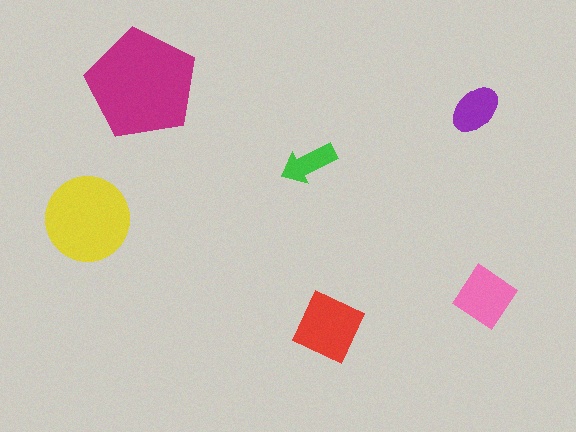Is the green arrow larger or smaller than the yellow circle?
Smaller.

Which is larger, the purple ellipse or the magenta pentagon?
The magenta pentagon.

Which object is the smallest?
The green arrow.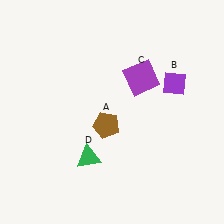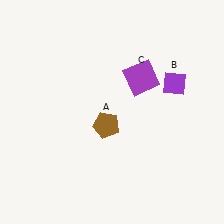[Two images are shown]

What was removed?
The green triangle (D) was removed in Image 2.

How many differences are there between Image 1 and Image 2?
There is 1 difference between the two images.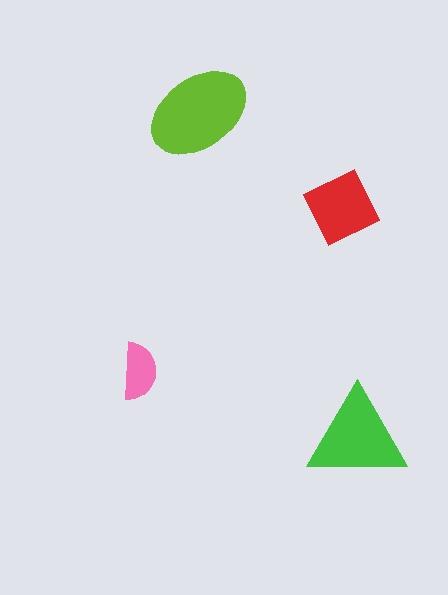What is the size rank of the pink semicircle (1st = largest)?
4th.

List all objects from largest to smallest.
The lime ellipse, the green triangle, the red square, the pink semicircle.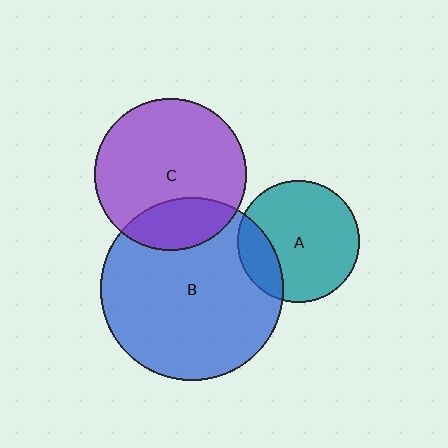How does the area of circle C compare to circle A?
Approximately 1.5 times.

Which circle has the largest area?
Circle B (blue).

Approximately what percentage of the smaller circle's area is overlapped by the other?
Approximately 25%.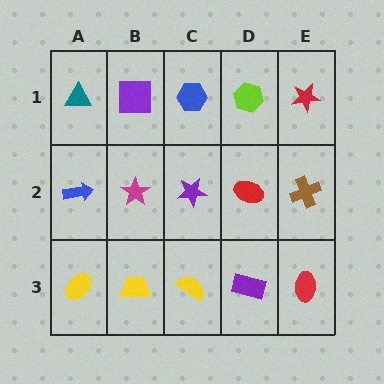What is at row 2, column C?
A purple star.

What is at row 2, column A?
A blue arrow.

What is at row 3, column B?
A yellow trapezoid.